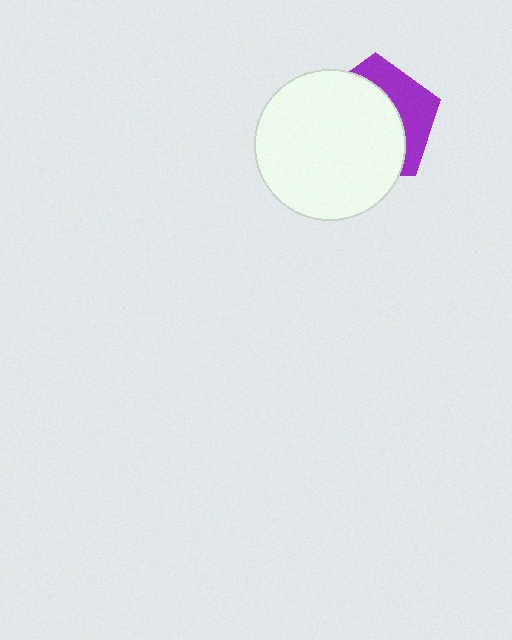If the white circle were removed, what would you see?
You would see the complete purple pentagon.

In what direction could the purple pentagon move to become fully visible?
The purple pentagon could move toward the upper-right. That would shift it out from behind the white circle entirely.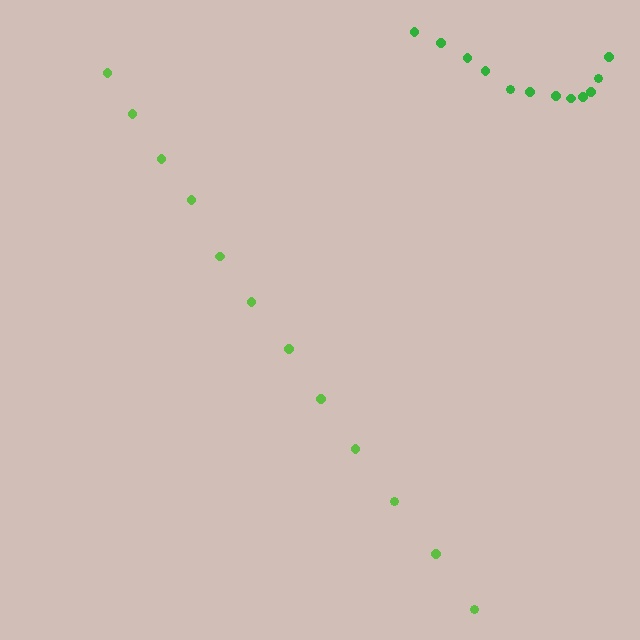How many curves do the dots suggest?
There are 2 distinct paths.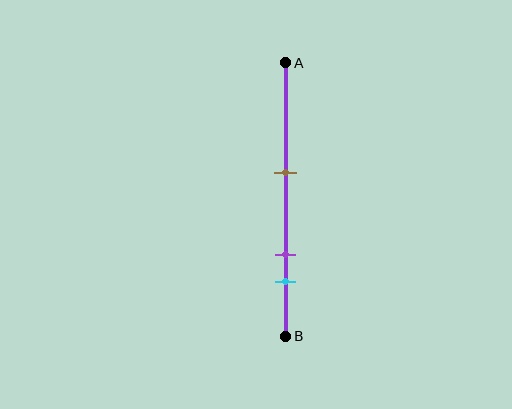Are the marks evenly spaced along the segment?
No, the marks are not evenly spaced.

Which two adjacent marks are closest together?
The purple and cyan marks are the closest adjacent pair.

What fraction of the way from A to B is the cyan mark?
The cyan mark is approximately 80% (0.8) of the way from A to B.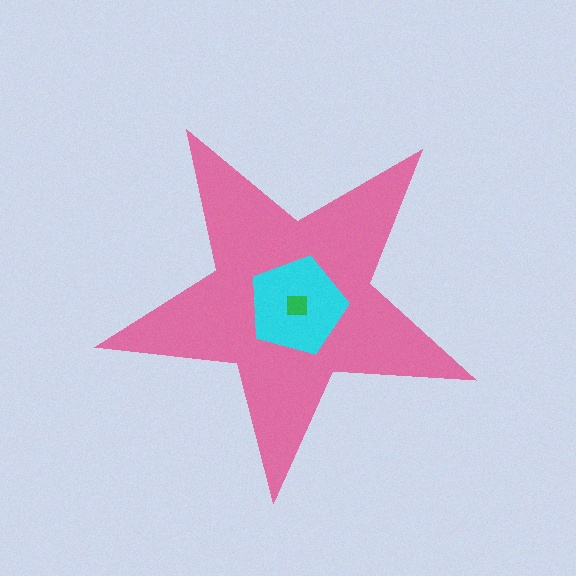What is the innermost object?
The green square.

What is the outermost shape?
The pink star.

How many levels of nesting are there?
3.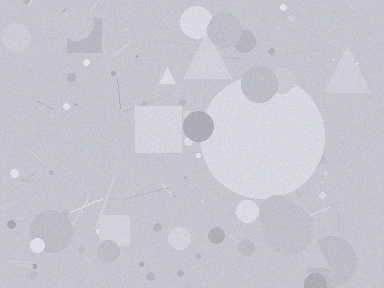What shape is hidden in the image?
A circle is hidden in the image.